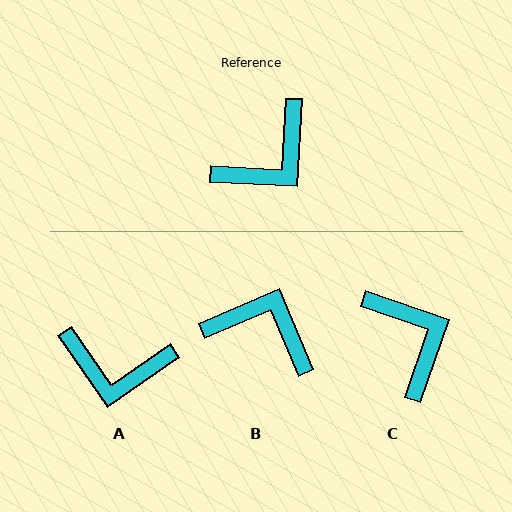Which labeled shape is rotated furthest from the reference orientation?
B, about 116 degrees away.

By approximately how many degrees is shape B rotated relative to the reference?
Approximately 116 degrees counter-clockwise.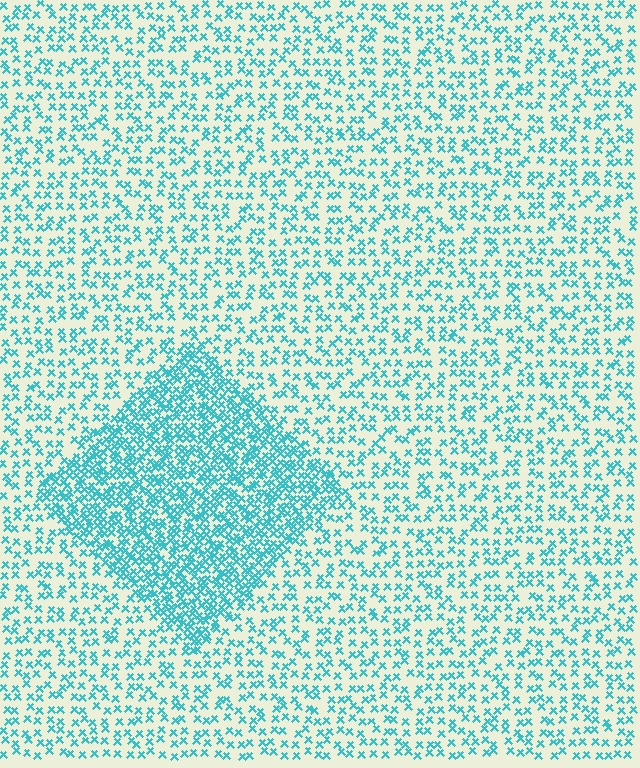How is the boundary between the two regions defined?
The boundary is defined by a change in element density (approximately 2.4x ratio). All elements are the same color, size, and shape.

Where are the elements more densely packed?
The elements are more densely packed inside the diamond boundary.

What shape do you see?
I see a diamond.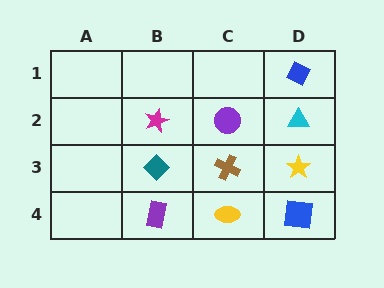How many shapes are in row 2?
3 shapes.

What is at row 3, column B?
A teal diamond.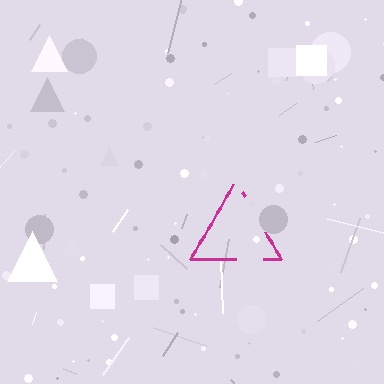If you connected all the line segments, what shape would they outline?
They would outline a triangle.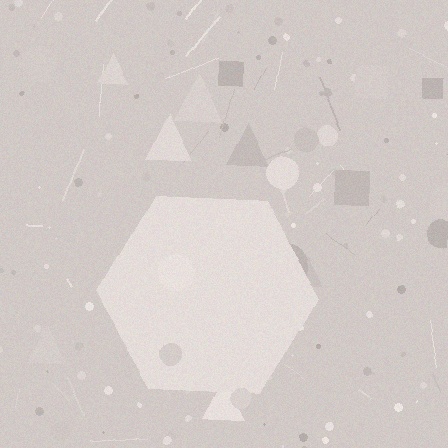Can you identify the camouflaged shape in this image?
The camouflaged shape is a hexagon.